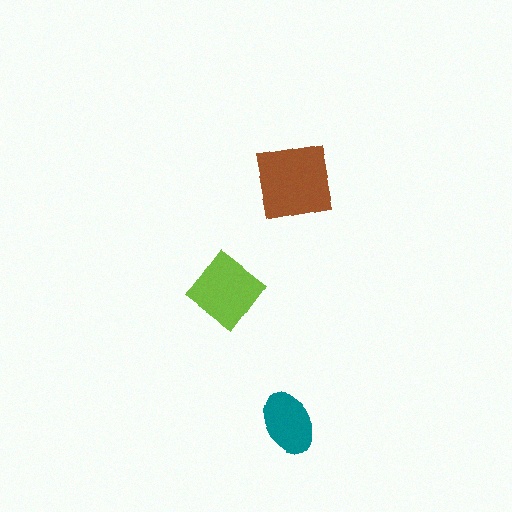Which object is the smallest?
The teal ellipse.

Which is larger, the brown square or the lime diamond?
The brown square.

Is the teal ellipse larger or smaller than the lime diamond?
Smaller.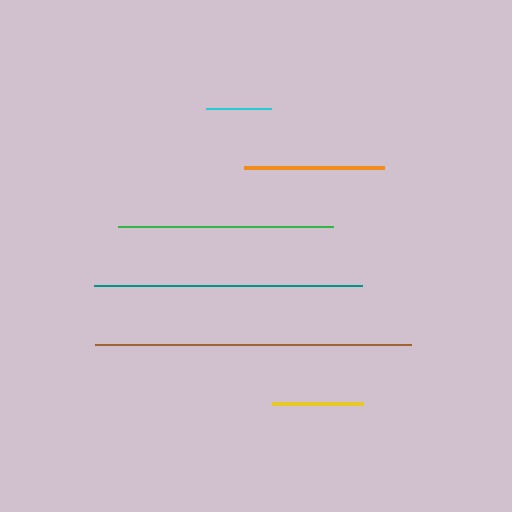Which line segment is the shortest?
The cyan line is the shortest at approximately 65 pixels.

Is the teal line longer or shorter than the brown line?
The brown line is longer than the teal line.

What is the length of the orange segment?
The orange segment is approximately 140 pixels long.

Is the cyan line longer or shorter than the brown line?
The brown line is longer than the cyan line.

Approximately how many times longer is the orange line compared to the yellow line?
The orange line is approximately 1.5 times the length of the yellow line.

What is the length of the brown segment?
The brown segment is approximately 316 pixels long.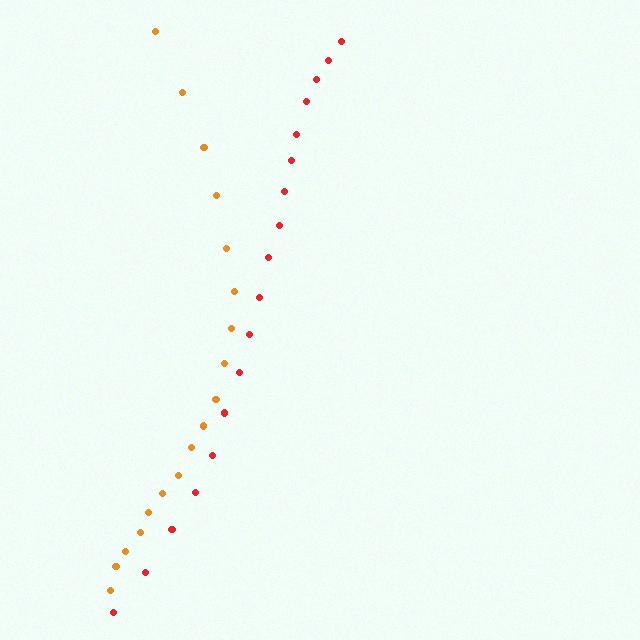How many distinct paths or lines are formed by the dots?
There are 2 distinct paths.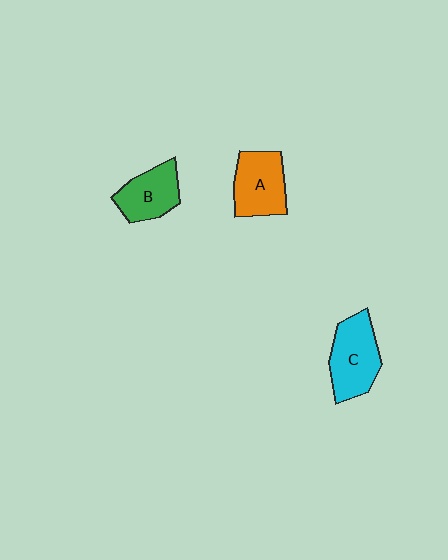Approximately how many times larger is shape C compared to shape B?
Approximately 1.3 times.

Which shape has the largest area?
Shape C (cyan).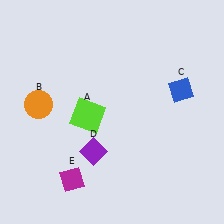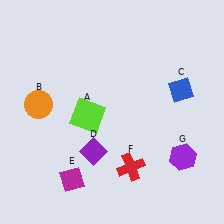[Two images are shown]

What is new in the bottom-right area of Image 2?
A red cross (F) was added in the bottom-right area of Image 2.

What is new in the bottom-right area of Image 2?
A purple hexagon (G) was added in the bottom-right area of Image 2.